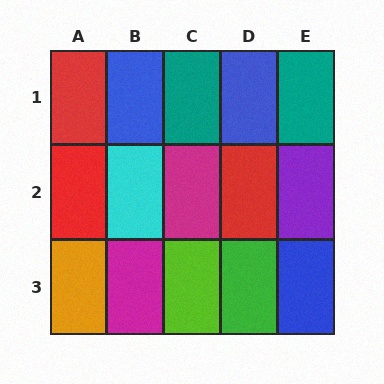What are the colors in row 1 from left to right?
Red, blue, teal, blue, teal.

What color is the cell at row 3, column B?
Magenta.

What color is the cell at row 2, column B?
Cyan.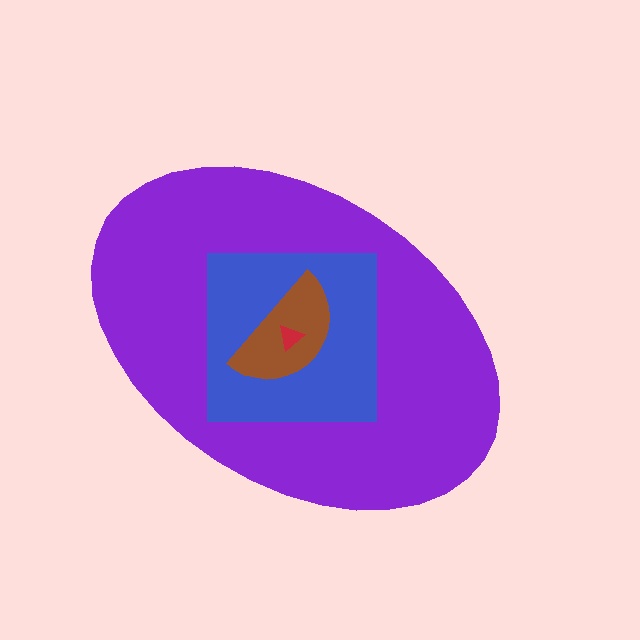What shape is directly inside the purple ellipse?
The blue square.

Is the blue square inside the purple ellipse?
Yes.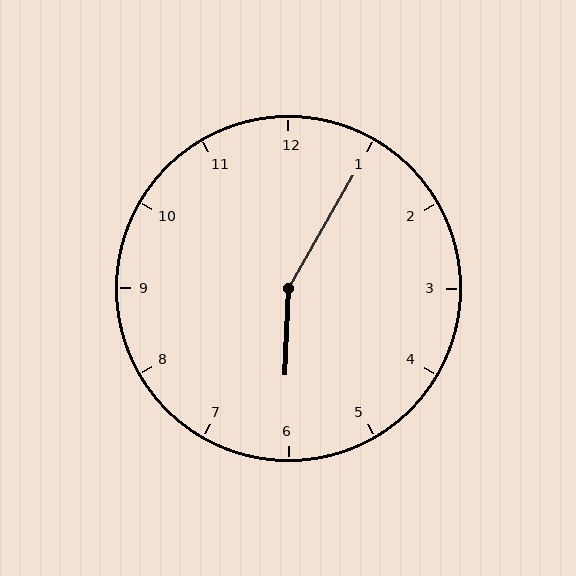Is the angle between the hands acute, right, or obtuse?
It is obtuse.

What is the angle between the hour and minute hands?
Approximately 152 degrees.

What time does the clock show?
6:05.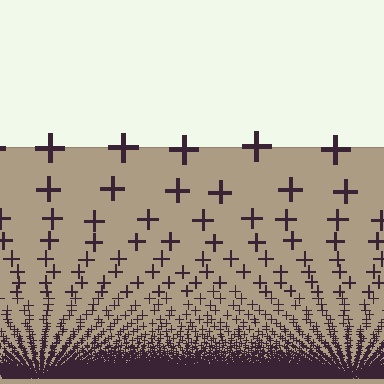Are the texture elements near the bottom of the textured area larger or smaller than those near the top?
Smaller. The gradient is inverted — elements near the bottom are smaller and denser.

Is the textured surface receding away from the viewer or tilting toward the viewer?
The surface appears to tilt toward the viewer. Texture elements get larger and sparser toward the top.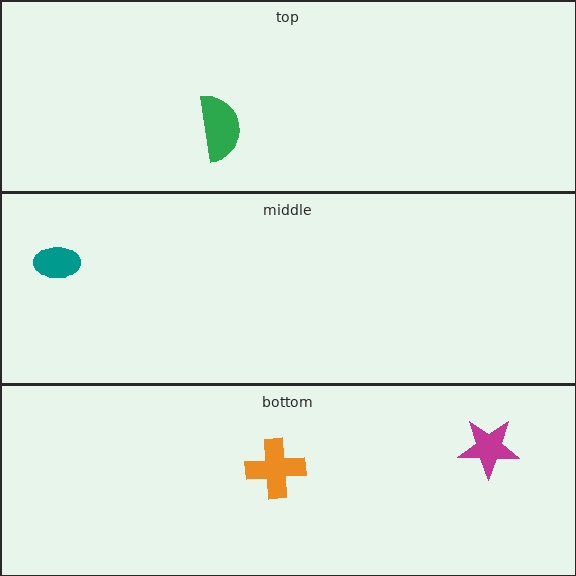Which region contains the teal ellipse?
The middle region.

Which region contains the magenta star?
The bottom region.